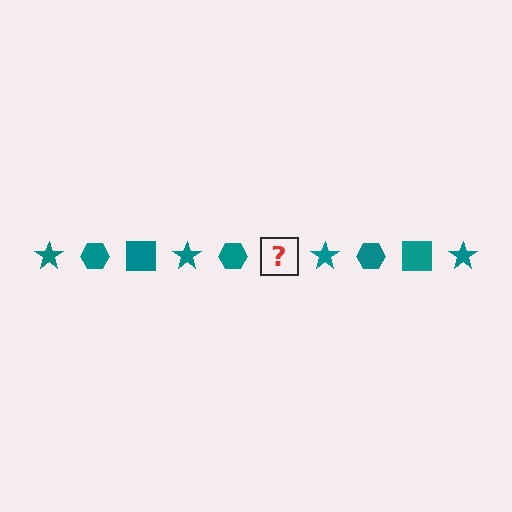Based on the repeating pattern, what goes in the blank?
The blank should be a teal square.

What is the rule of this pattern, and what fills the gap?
The rule is that the pattern cycles through star, hexagon, square shapes in teal. The gap should be filled with a teal square.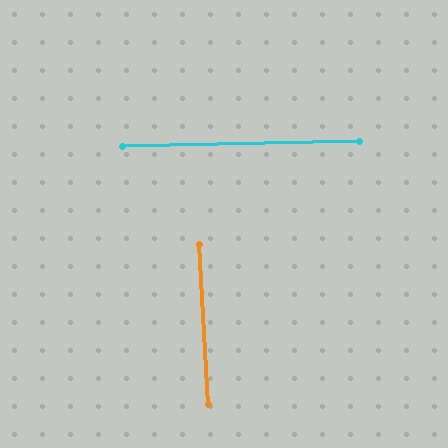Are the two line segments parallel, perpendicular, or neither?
Perpendicular — they meet at approximately 88°.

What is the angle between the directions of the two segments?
Approximately 88 degrees.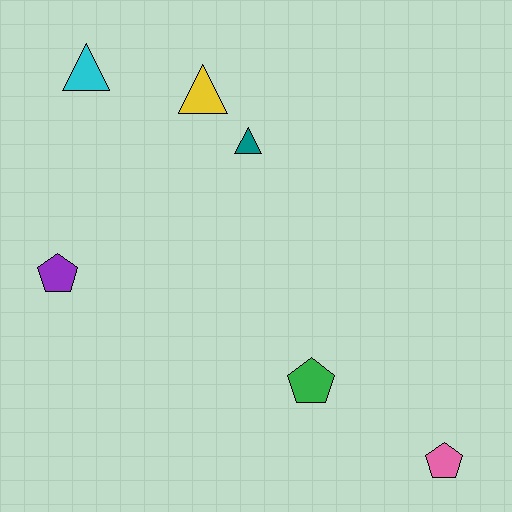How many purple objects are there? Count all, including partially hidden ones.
There is 1 purple object.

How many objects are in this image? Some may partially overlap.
There are 6 objects.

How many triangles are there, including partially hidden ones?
There are 3 triangles.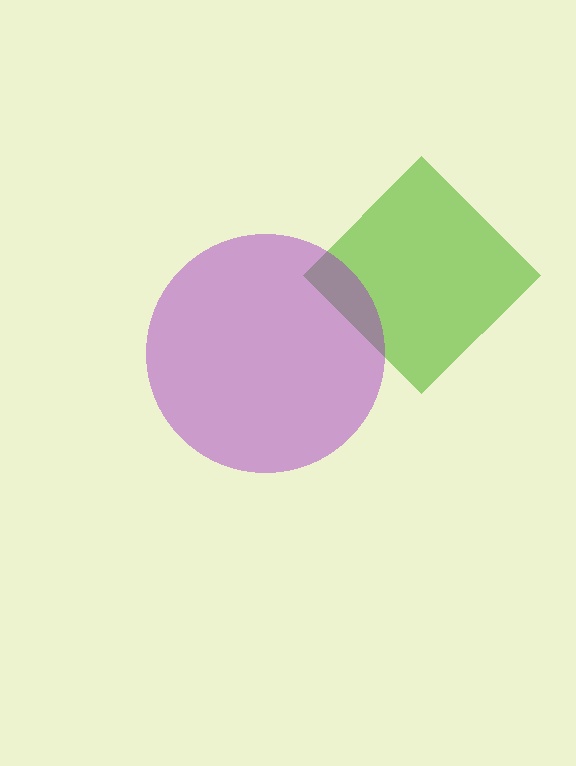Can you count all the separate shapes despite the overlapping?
Yes, there are 2 separate shapes.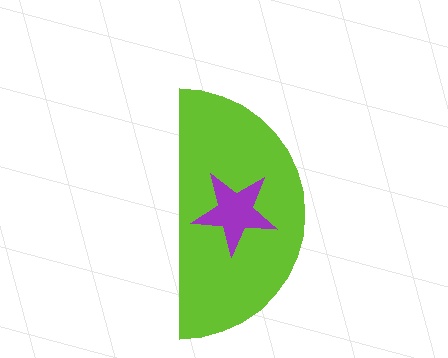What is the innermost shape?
The purple star.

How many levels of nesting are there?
2.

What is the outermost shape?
The lime semicircle.